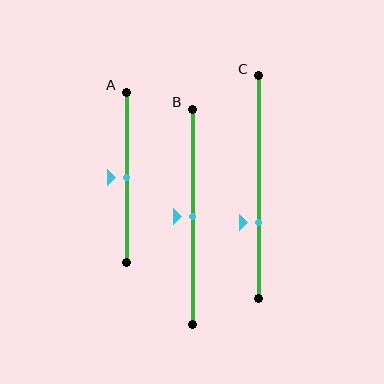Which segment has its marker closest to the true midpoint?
Segment A has its marker closest to the true midpoint.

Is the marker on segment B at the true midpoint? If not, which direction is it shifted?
Yes, the marker on segment B is at the true midpoint.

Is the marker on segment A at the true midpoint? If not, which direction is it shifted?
Yes, the marker on segment A is at the true midpoint.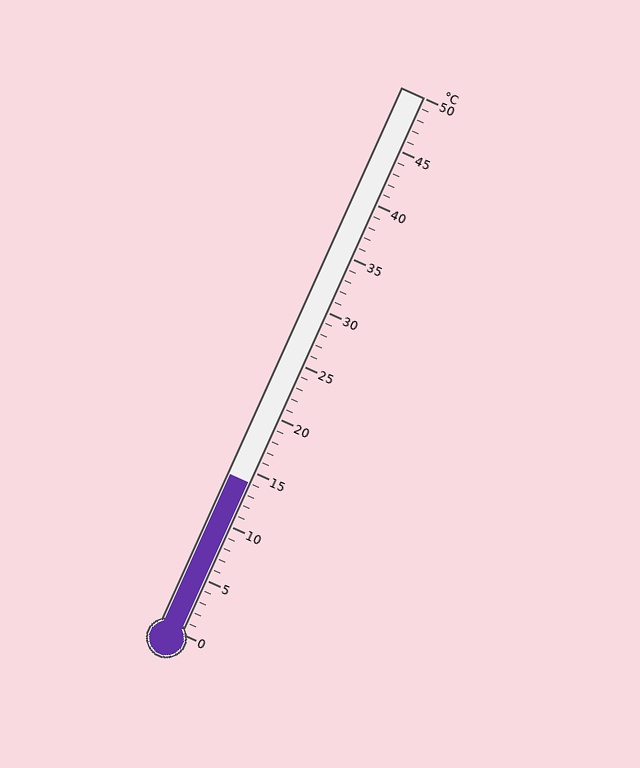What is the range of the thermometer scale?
The thermometer scale ranges from 0°C to 50°C.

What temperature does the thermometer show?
The thermometer shows approximately 14°C.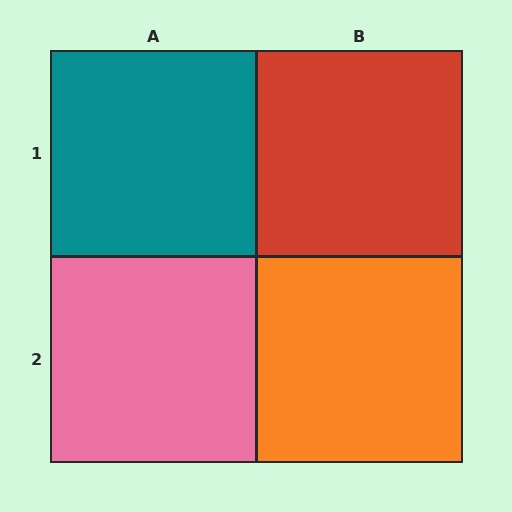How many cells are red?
1 cell is red.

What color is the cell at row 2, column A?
Pink.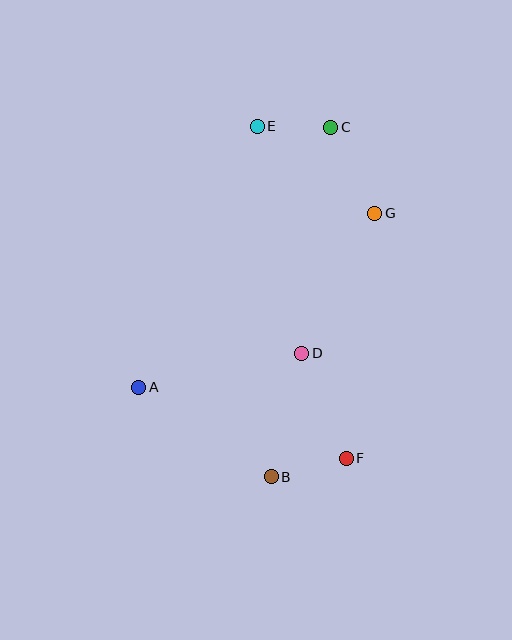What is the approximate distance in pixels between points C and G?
The distance between C and G is approximately 96 pixels.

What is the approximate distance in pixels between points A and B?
The distance between A and B is approximately 160 pixels.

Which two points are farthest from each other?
Points B and C are farthest from each other.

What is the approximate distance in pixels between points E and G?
The distance between E and G is approximately 146 pixels.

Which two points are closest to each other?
Points C and E are closest to each other.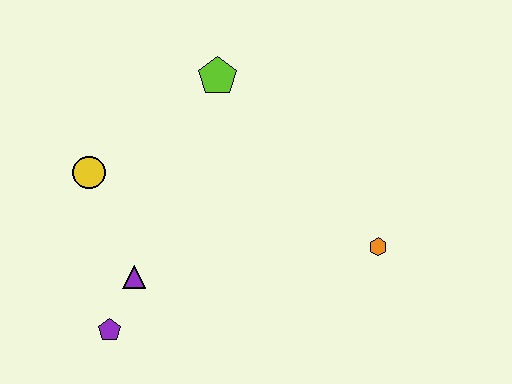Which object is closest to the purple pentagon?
The purple triangle is closest to the purple pentagon.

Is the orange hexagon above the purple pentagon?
Yes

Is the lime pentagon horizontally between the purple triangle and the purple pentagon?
No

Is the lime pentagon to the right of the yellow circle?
Yes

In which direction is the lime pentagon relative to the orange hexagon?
The lime pentagon is above the orange hexagon.